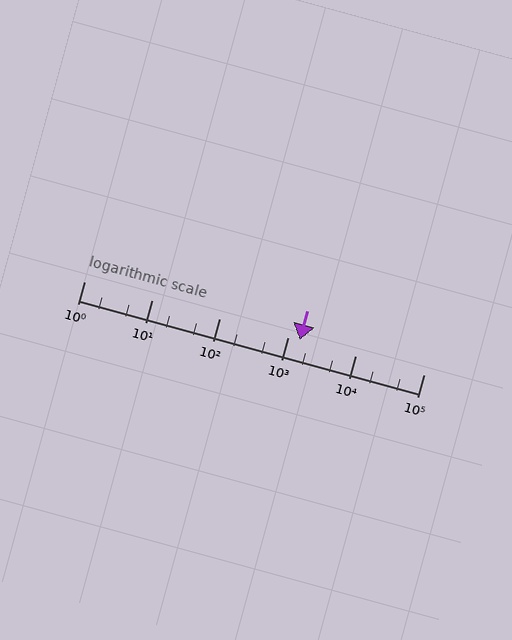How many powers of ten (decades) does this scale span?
The scale spans 5 decades, from 1 to 100000.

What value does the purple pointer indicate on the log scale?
The pointer indicates approximately 1500.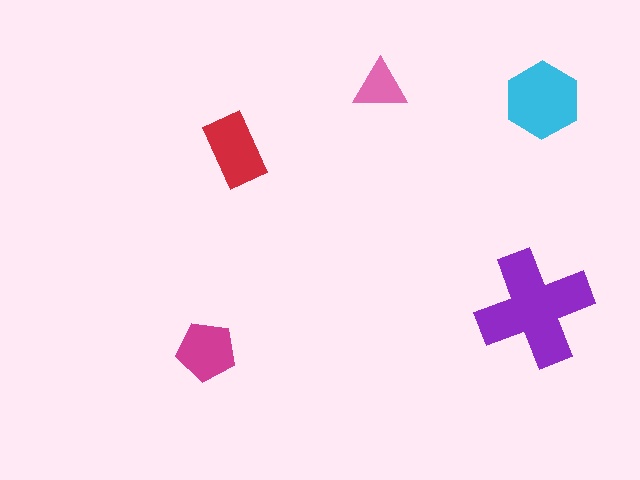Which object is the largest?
The purple cross.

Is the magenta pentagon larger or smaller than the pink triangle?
Larger.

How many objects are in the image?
There are 5 objects in the image.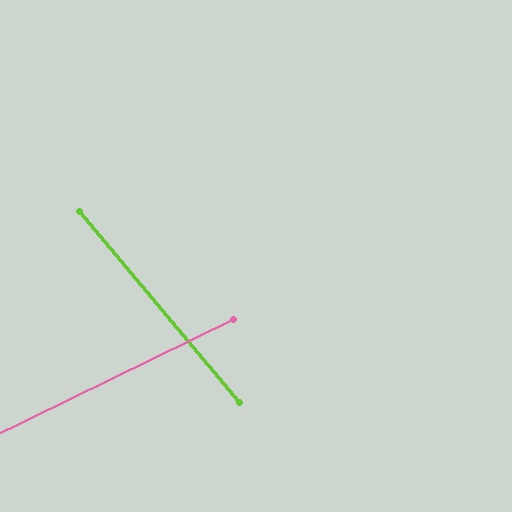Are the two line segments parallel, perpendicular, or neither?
Neither parallel nor perpendicular — they differ by about 76°.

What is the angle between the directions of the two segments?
Approximately 76 degrees.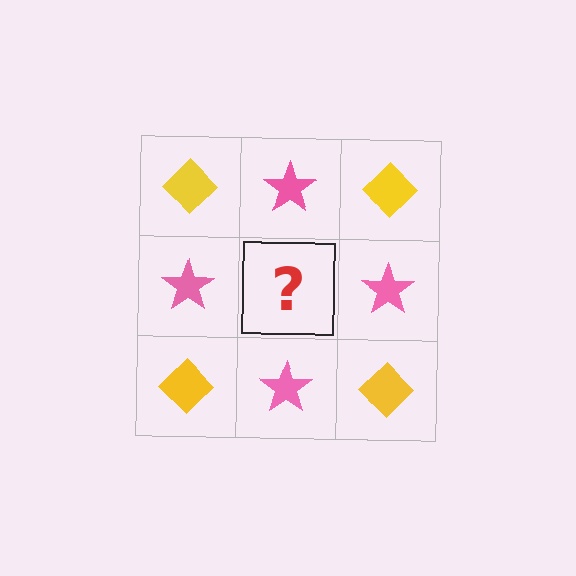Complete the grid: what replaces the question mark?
The question mark should be replaced with a yellow diamond.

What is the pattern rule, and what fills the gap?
The rule is that it alternates yellow diamond and pink star in a checkerboard pattern. The gap should be filled with a yellow diamond.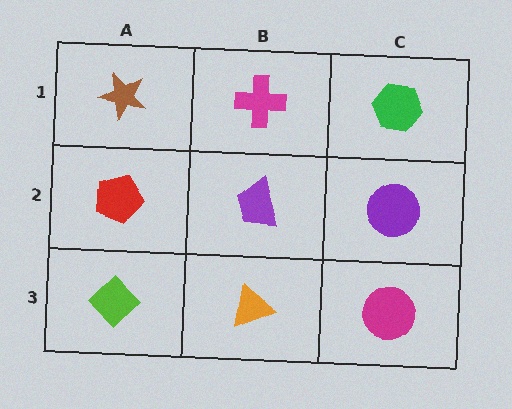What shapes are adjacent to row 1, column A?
A red pentagon (row 2, column A), a magenta cross (row 1, column B).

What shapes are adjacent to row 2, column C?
A green hexagon (row 1, column C), a magenta circle (row 3, column C), a purple trapezoid (row 2, column B).